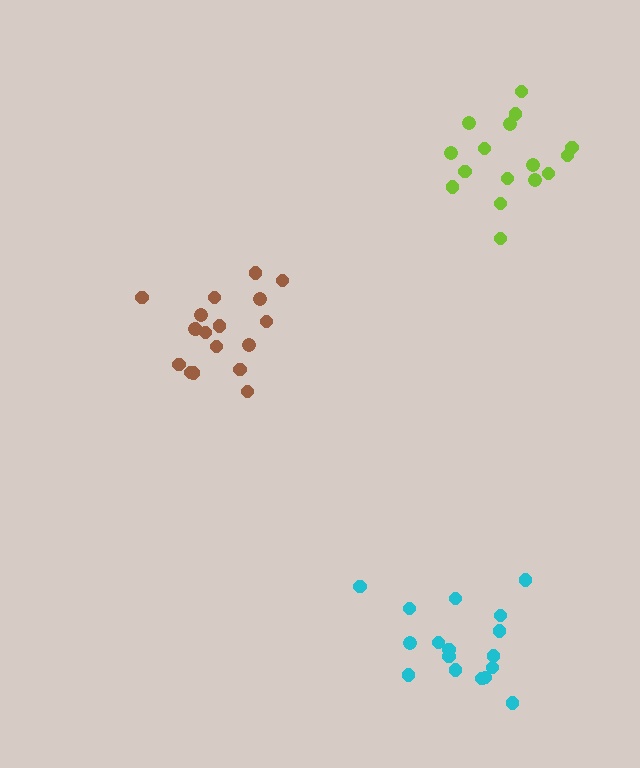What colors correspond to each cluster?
The clusters are colored: lime, brown, cyan.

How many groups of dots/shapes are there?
There are 3 groups.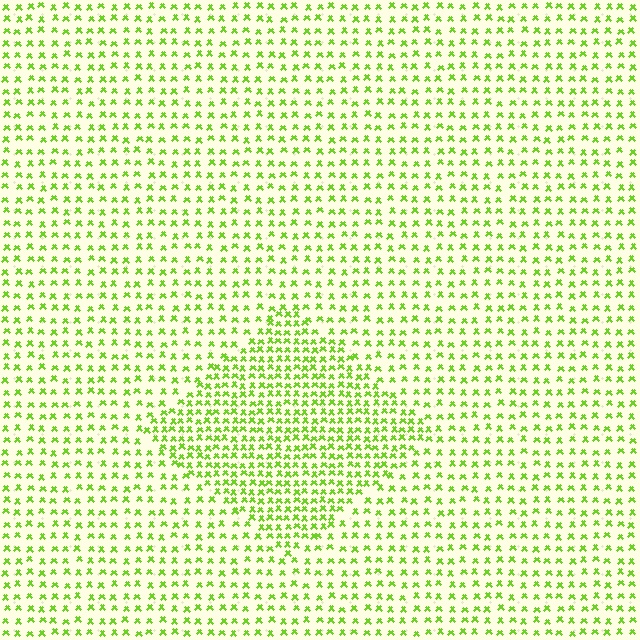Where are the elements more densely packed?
The elements are more densely packed inside the diamond boundary.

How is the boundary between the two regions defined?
The boundary is defined by a change in element density (approximately 1.9x ratio). All elements are the same color, size, and shape.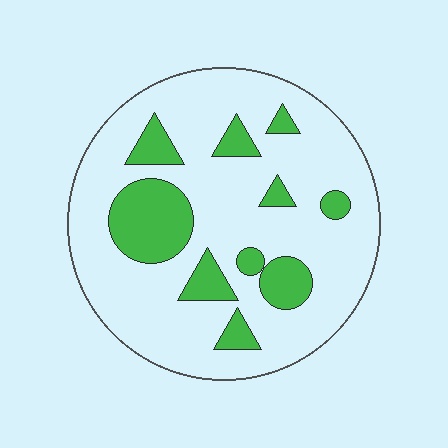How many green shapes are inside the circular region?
10.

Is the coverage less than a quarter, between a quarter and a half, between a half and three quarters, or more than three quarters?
Less than a quarter.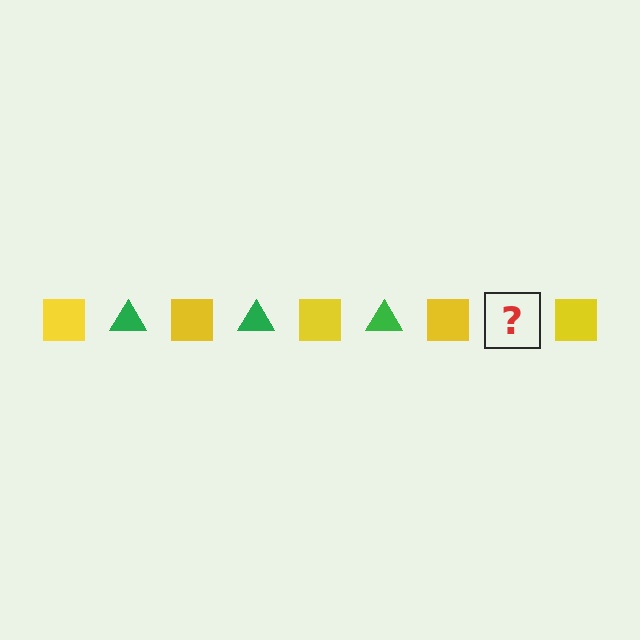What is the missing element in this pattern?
The missing element is a green triangle.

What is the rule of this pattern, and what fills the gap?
The rule is that the pattern alternates between yellow square and green triangle. The gap should be filled with a green triangle.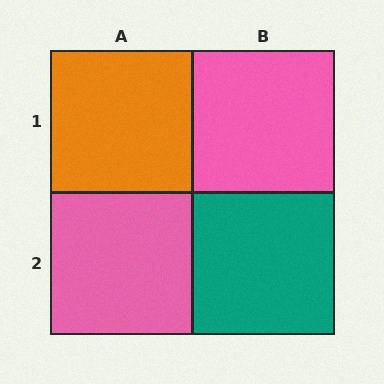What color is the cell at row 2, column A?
Pink.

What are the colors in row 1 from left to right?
Orange, pink.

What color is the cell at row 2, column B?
Teal.